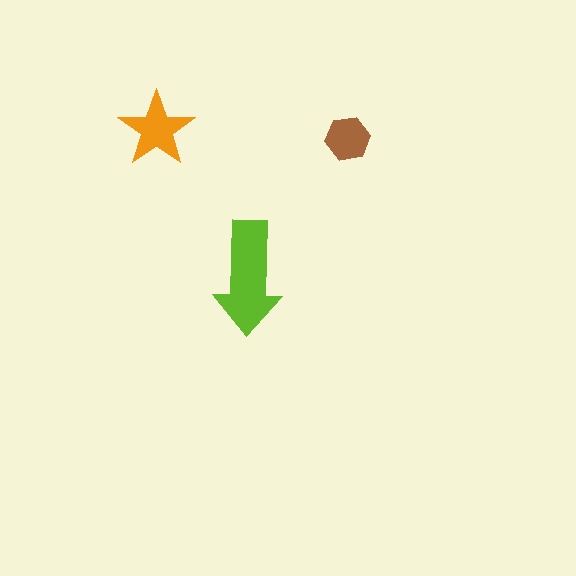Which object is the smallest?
The brown hexagon.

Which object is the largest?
The lime arrow.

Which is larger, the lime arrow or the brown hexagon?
The lime arrow.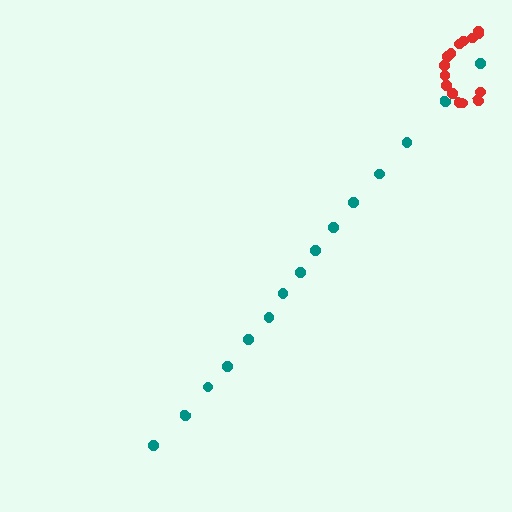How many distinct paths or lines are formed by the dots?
There are 2 distinct paths.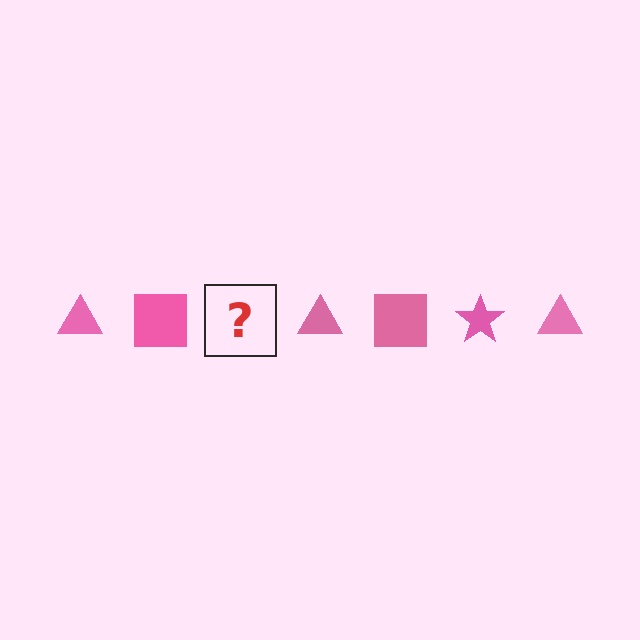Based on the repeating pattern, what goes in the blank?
The blank should be a pink star.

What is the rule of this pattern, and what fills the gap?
The rule is that the pattern cycles through triangle, square, star shapes in pink. The gap should be filled with a pink star.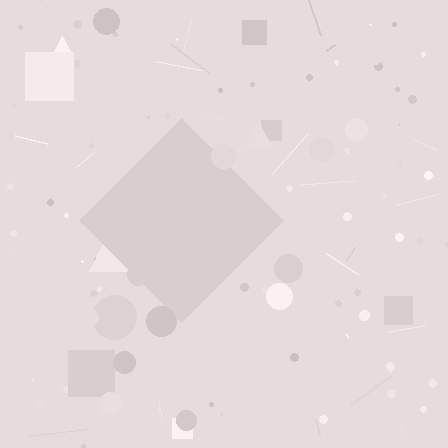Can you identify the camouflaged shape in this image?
The camouflaged shape is a diamond.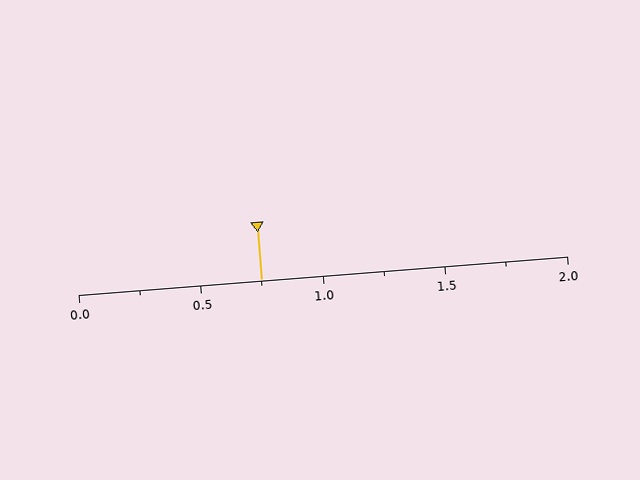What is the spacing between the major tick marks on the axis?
The major ticks are spaced 0.5 apart.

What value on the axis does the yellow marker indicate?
The marker indicates approximately 0.75.